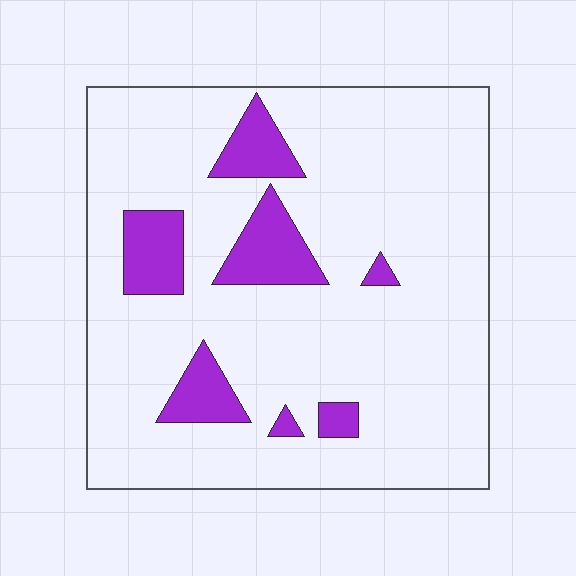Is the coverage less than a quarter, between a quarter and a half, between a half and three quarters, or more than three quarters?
Less than a quarter.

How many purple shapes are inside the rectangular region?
7.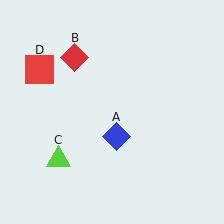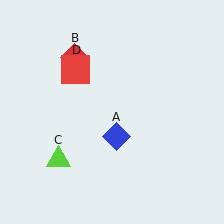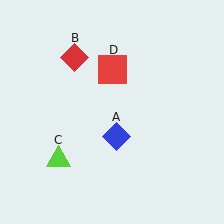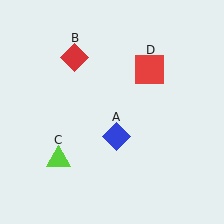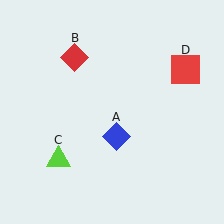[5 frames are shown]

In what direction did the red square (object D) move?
The red square (object D) moved right.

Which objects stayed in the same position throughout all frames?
Blue diamond (object A) and red diamond (object B) and lime triangle (object C) remained stationary.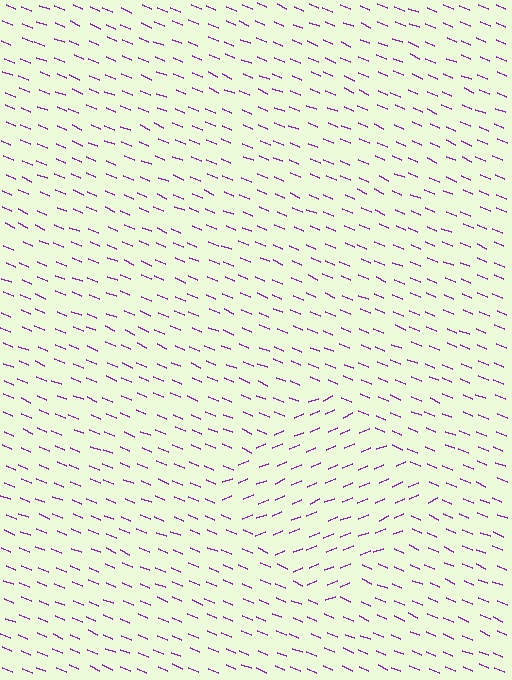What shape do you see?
I see a diamond.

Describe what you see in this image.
The image is filled with small purple line segments. A diamond region in the image has lines oriented differently from the surrounding lines, creating a visible texture boundary.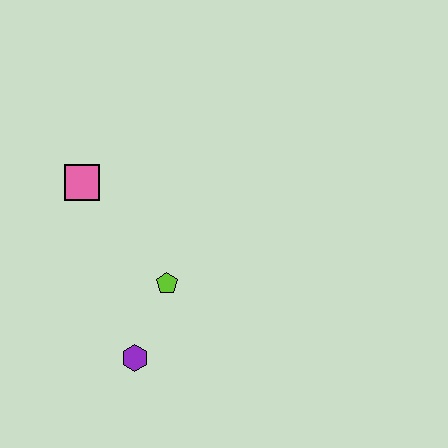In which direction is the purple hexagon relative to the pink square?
The purple hexagon is below the pink square.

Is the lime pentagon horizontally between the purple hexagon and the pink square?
No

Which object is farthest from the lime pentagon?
The pink square is farthest from the lime pentagon.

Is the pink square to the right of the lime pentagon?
No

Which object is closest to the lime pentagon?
The purple hexagon is closest to the lime pentagon.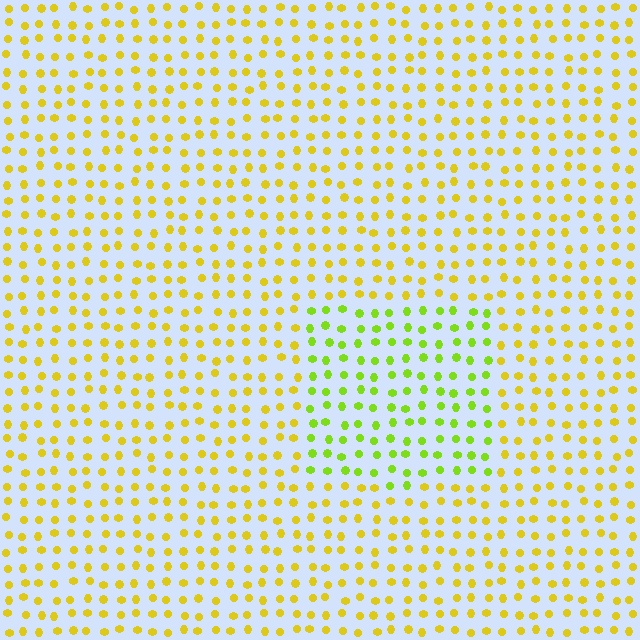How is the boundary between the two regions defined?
The boundary is defined purely by a slight shift in hue (about 35 degrees). Spacing, size, and orientation are identical on both sides.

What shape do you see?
I see a rectangle.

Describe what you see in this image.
The image is filled with small yellow elements in a uniform arrangement. A rectangle-shaped region is visible where the elements are tinted to a slightly different hue, forming a subtle color boundary.